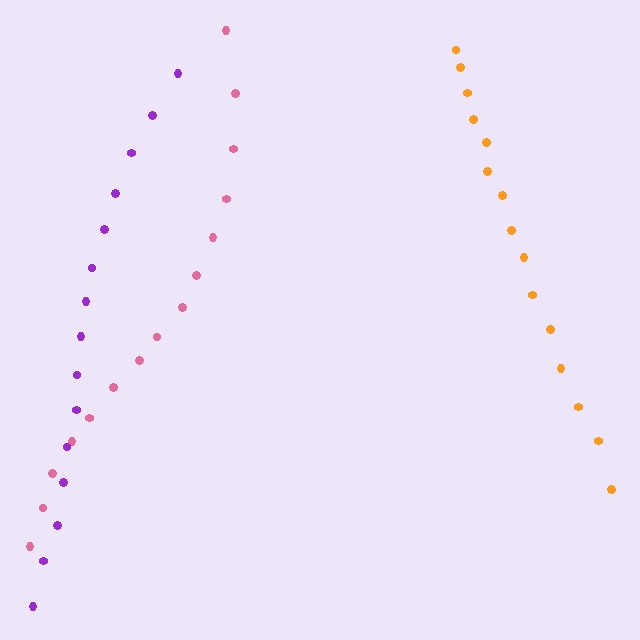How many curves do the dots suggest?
There are 3 distinct paths.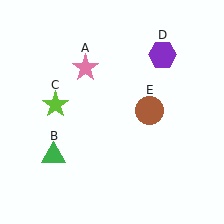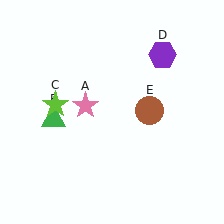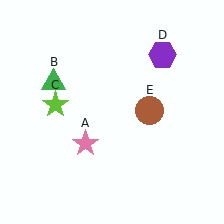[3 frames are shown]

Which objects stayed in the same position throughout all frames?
Lime star (object C) and purple hexagon (object D) and brown circle (object E) remained stationary.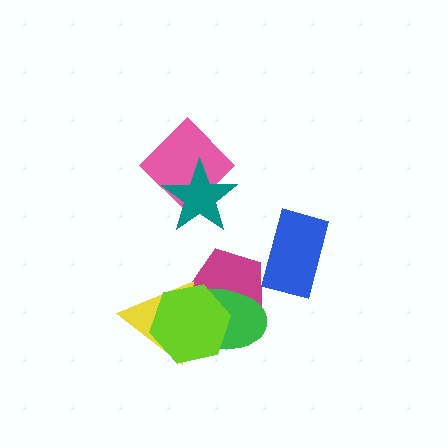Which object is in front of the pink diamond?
The teal star is in front of the pink diamond.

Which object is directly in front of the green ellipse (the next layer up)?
The yellow triangle is directly in front of the green ellipse.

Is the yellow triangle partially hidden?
Yes, it is partially covered by another shape.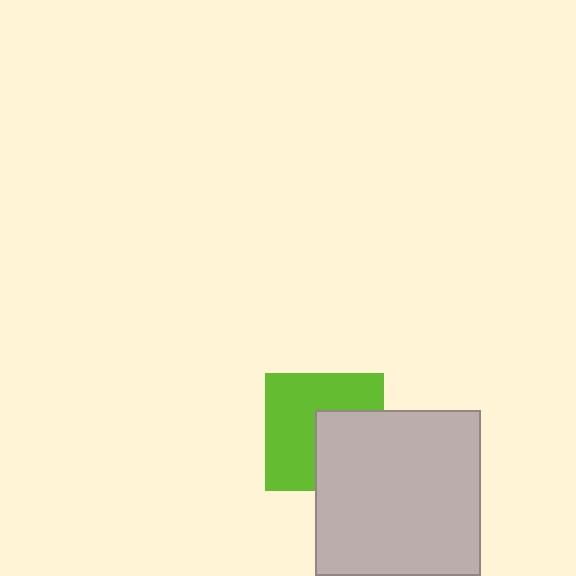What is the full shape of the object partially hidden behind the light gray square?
The partially hidden object is a lime square.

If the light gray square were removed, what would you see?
You would see the complete lime square.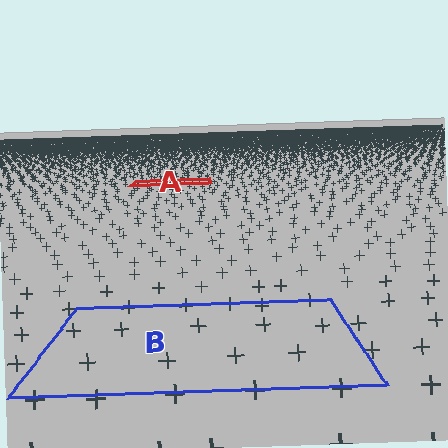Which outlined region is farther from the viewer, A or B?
Region A is farther from the viewer — the texture elements inside it appear smaller and more densely packed.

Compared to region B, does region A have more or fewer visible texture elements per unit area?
Region A has more texture elements per unit area — they are packed more densely because it is farther away.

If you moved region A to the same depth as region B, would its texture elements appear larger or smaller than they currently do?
They would appear larger. At a closer depth, the same texture elements are projected at a bigger on-screen size.